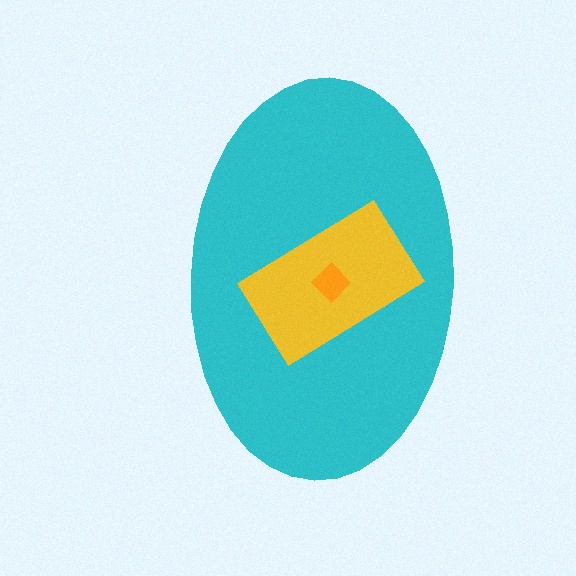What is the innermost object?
The orange diamond.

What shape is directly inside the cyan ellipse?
The yellow rectangle.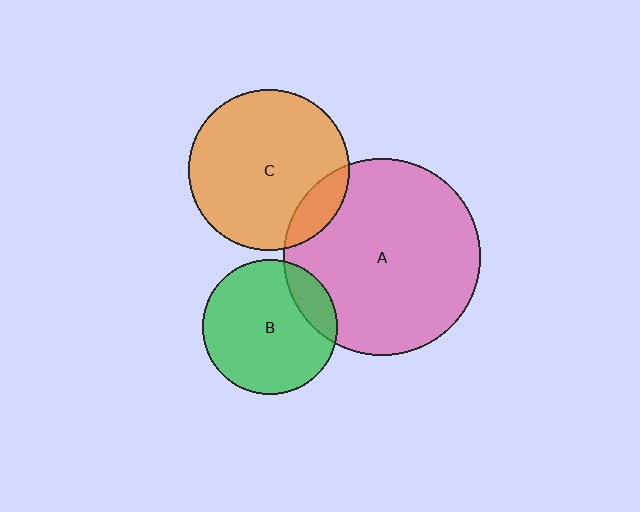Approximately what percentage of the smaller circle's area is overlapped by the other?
Approximately 15%.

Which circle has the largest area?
Circle A (pink).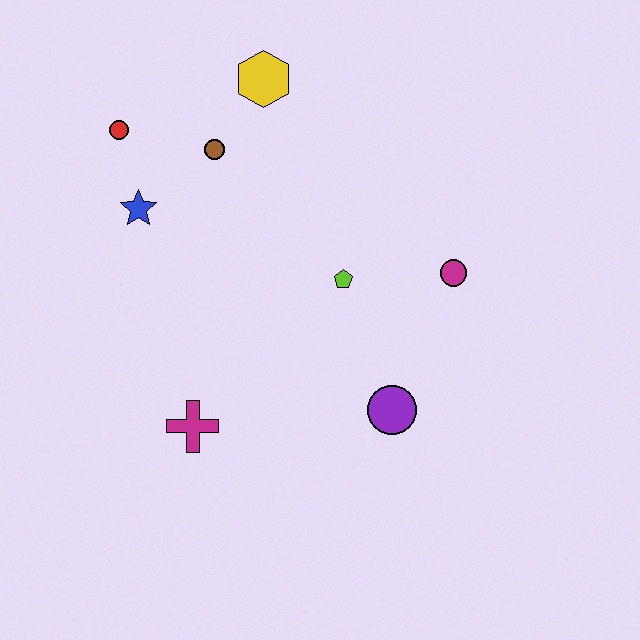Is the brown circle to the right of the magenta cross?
Yes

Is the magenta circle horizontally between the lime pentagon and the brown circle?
No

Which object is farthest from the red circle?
The purple circle is farthest from the red circle.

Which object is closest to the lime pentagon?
The magenta circle is closest to the lime pentagon.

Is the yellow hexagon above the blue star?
Yes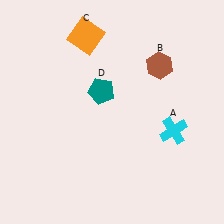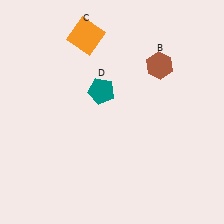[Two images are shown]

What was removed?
The cyan cross (A) was removed in Image 2.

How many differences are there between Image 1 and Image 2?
There is 1 difference between the two images.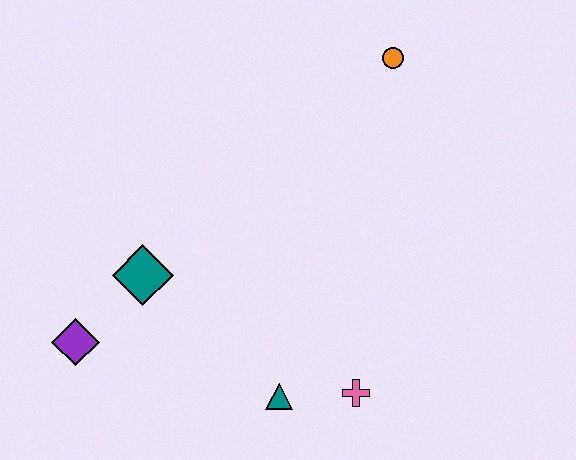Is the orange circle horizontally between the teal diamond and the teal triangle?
No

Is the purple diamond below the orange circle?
Yes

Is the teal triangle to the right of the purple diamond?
Yes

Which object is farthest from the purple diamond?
The orange circle is farthest from the purple diamond.